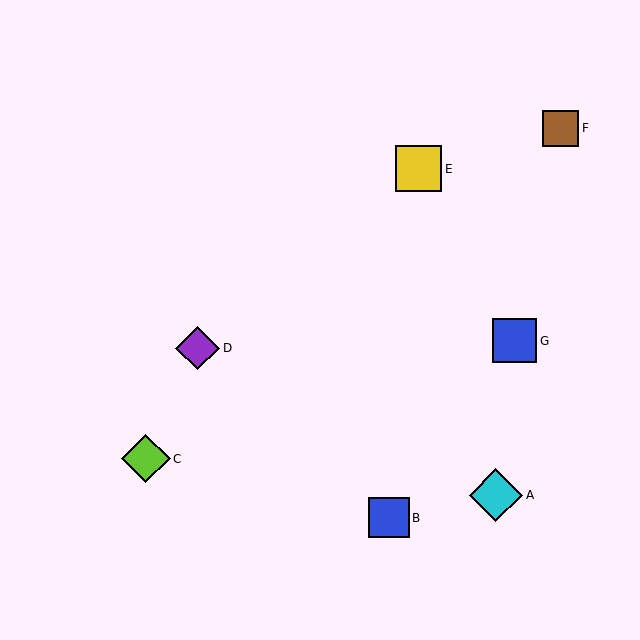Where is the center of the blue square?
The center of the blue square is at (389, 518).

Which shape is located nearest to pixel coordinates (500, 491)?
The cyan diamond (labeled A) at (496, 495) is nearest to that location.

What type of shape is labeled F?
Shape F is a brown square.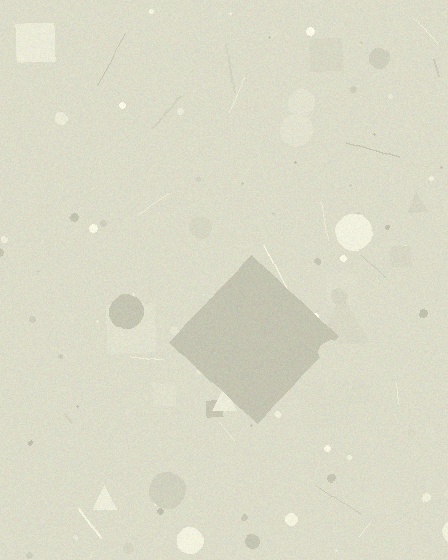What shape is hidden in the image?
A diamond is hidden in the image.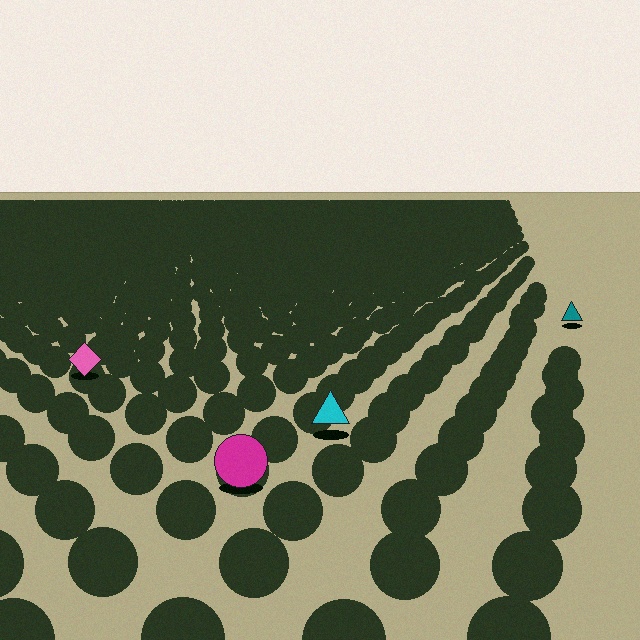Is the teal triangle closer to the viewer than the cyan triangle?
No. The cyan triangle is closer — you can tell from the texture gradient: the ground texture is coarser near it.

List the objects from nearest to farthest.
From nearest to farthest: the magenta circle, the cyan triangle, the pink diamond, the teal triangle.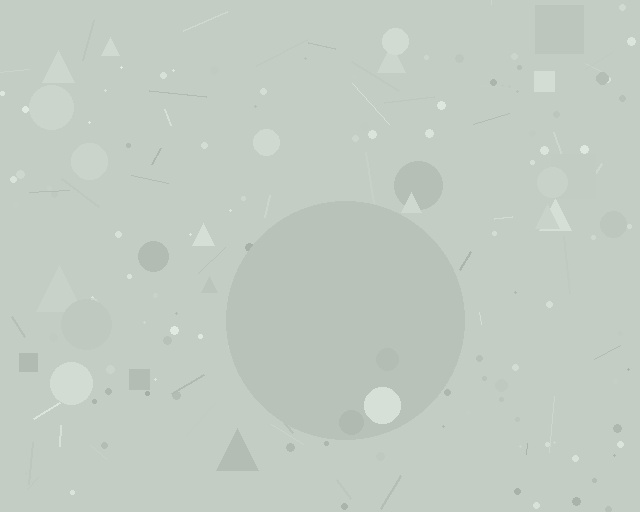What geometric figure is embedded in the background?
A circle is embedded in the background.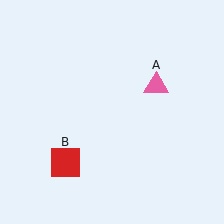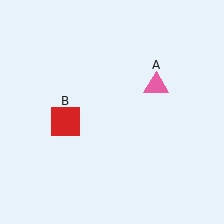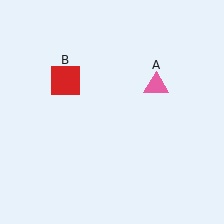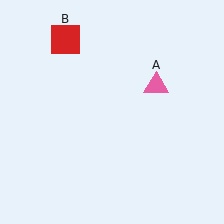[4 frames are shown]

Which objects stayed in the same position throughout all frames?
Pink triangle (object A) remained stationary.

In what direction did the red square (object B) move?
The red square (object B) moved up.